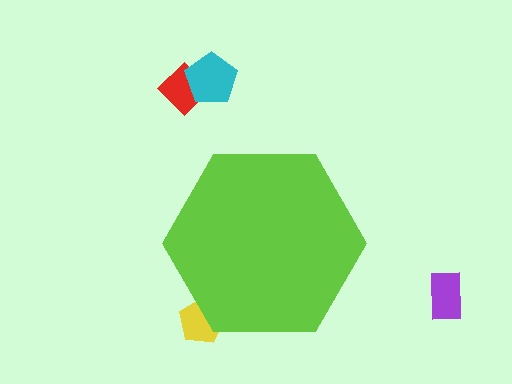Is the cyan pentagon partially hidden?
No, the cyan pentagon is fully visible.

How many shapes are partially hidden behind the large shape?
1 shape is partially hidden.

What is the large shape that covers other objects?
A lime hexagon.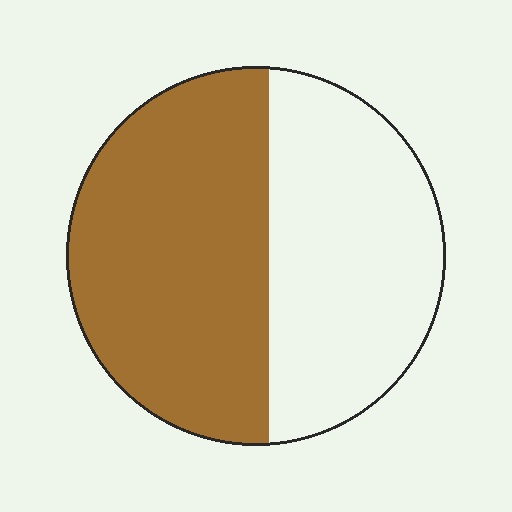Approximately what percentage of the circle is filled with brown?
Approximately 55%.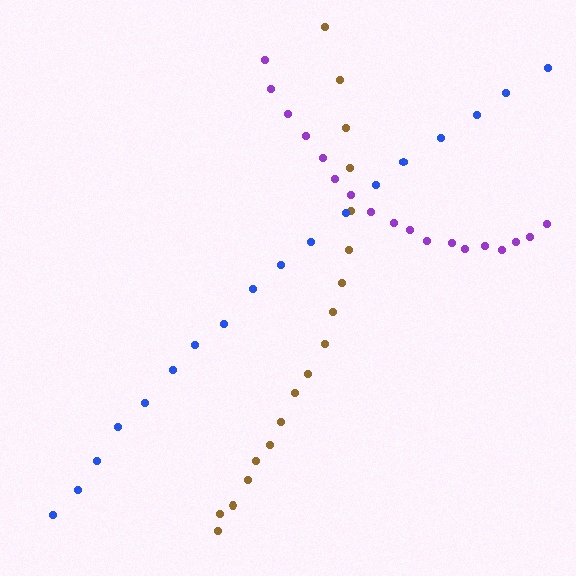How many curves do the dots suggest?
There are 3 distinct paths.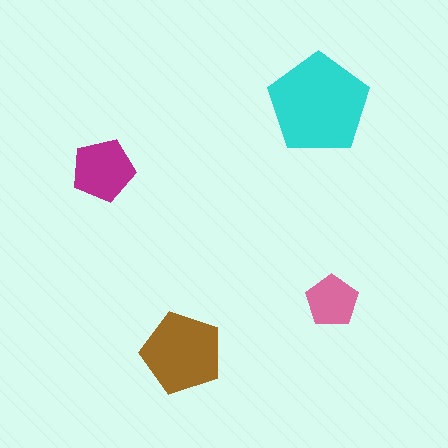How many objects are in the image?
There are 4 objects in the image.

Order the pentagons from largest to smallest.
the cyan one, the brown one, the magenta one, the pink one.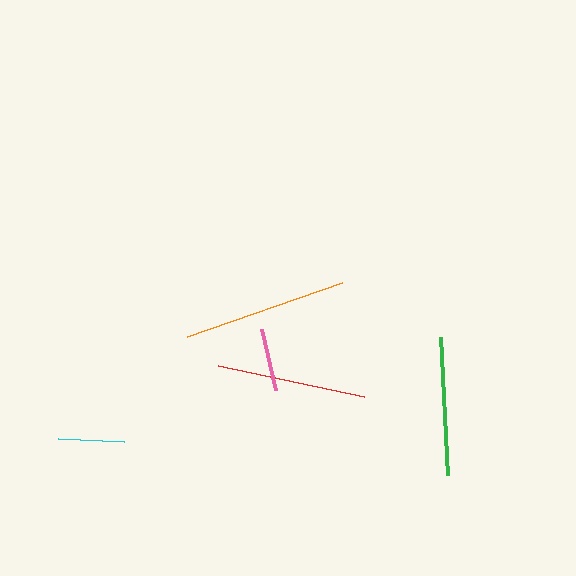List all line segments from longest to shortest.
From longest to shortest: orange, red, green, cyan, pink.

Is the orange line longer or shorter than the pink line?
The orange line is longer than the pink line.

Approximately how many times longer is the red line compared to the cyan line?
The red line is approximately 2.3 times the length of the cyan line.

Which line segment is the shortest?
The pink line is the shortest at approximately 62 pixels.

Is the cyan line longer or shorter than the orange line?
The orange line is longer than the cyan line.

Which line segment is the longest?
The orange line is the longest at approximately 164 pixels.